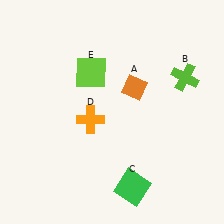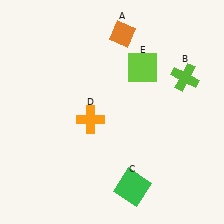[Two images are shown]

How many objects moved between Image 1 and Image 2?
2 objects moved between the two images.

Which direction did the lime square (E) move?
The lime square (E) moved right.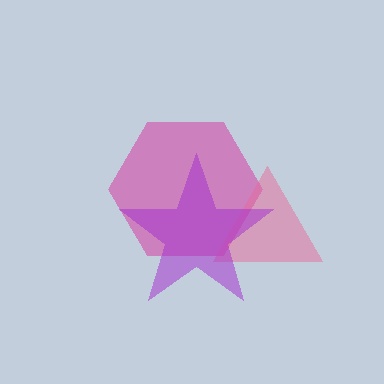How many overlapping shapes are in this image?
There are 3 overlapping shapes in the image.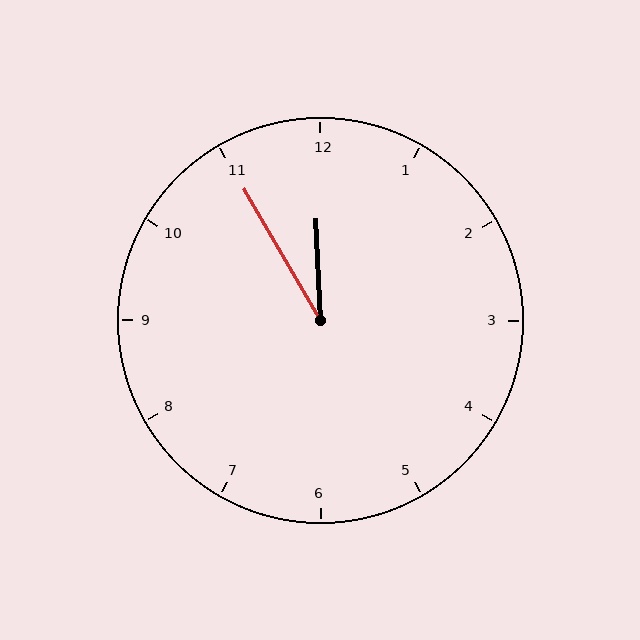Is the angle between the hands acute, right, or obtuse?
It is acute.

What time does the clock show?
11:55.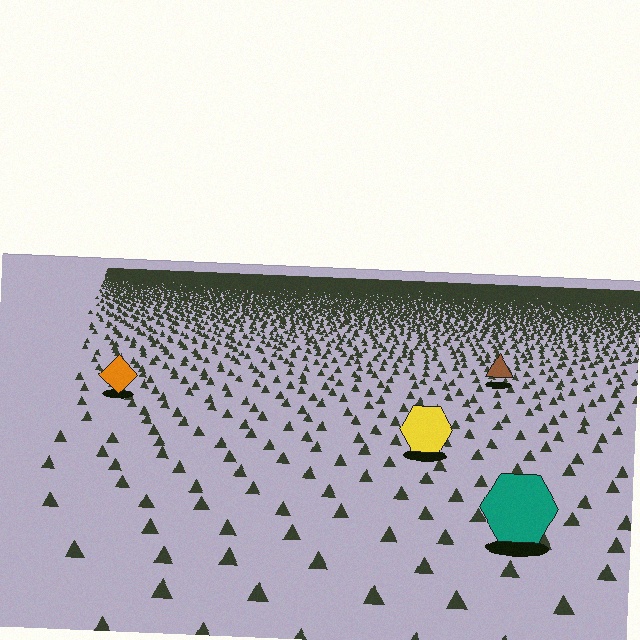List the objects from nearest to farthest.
From nearest to farthest: the teal hexagon, the yellow hexagon, the orange diamond, the brown triangle.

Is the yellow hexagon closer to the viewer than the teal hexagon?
No. The teal hexagon is closer — you can tell from the texture gradient: the ground texture is coarser near it.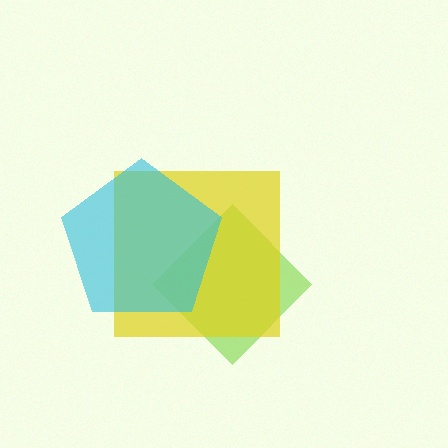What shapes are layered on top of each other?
The layered shapes are: a lime diamond, a yellow square, a cyan pentagon.